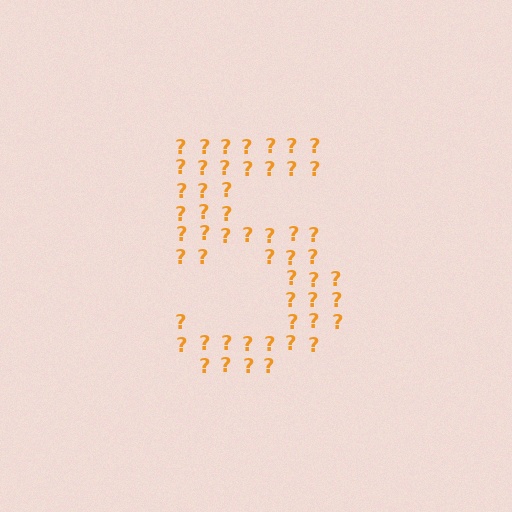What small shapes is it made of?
It is made of small question marks.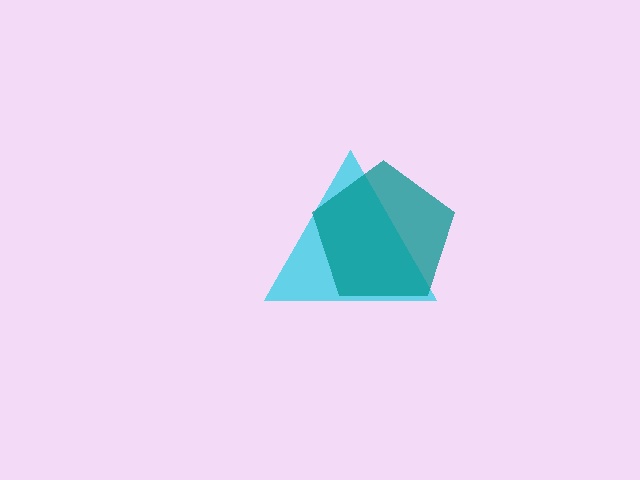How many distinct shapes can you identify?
There are 2 distinct shapes: a cyan triangle, a teal pentagon.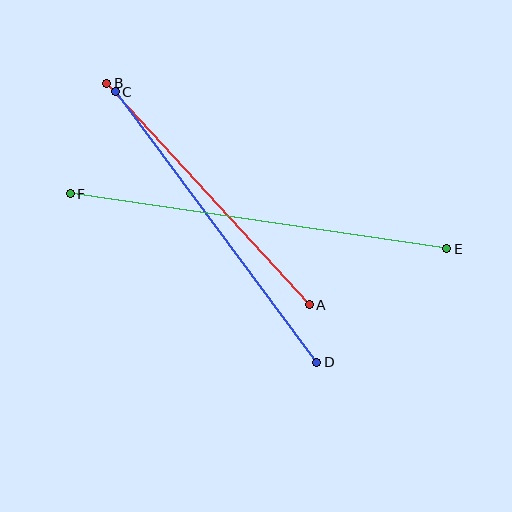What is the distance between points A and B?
The distance is approximately 300 pixels.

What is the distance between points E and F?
The distance is approximately 381 pixels.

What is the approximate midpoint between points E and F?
The midpoint is at approximately (259, 221) pixels.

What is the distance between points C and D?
The distance is approximately 338 pixels.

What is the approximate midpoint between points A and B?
The midpoint is at approximately (208, 194) pixels.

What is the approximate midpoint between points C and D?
The midpoint is at approximately (216, 227) pixels.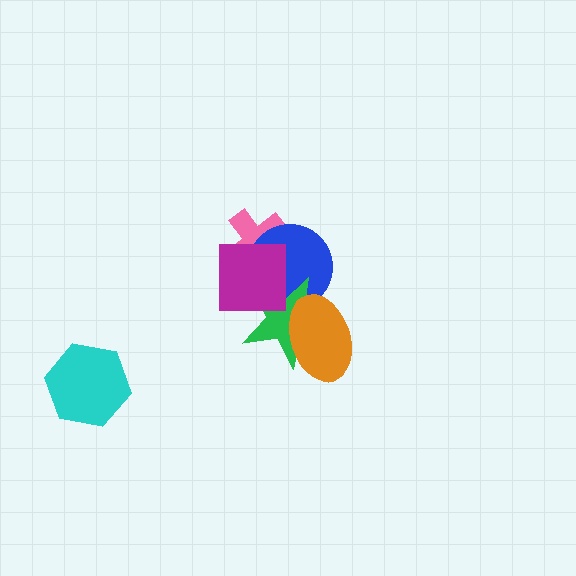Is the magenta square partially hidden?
No, no other shape covers it.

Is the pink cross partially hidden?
Yes, it is partially covered by another shape.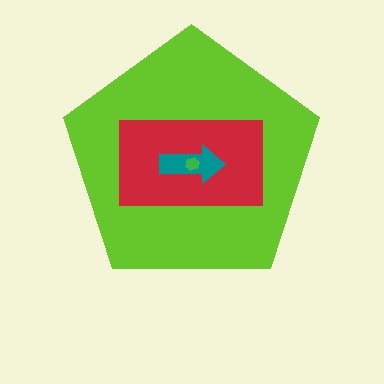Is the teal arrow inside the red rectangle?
Yes.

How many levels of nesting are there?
4.